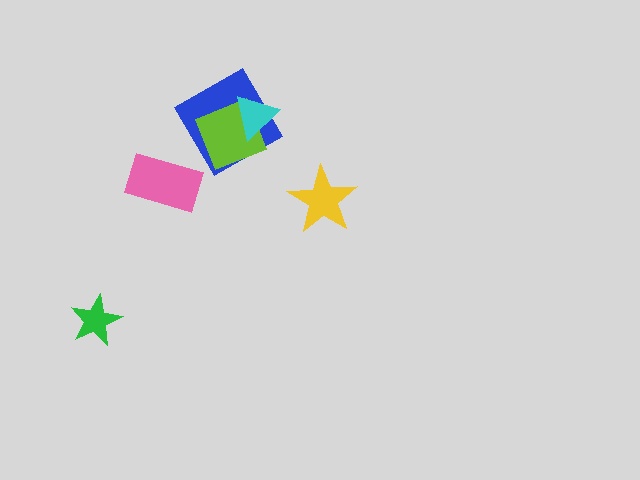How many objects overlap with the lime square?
2 objects overlap with the lime square.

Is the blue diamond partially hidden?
Yes, it is partially covered by another shape.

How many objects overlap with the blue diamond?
2 objects overlap with the blue diamond.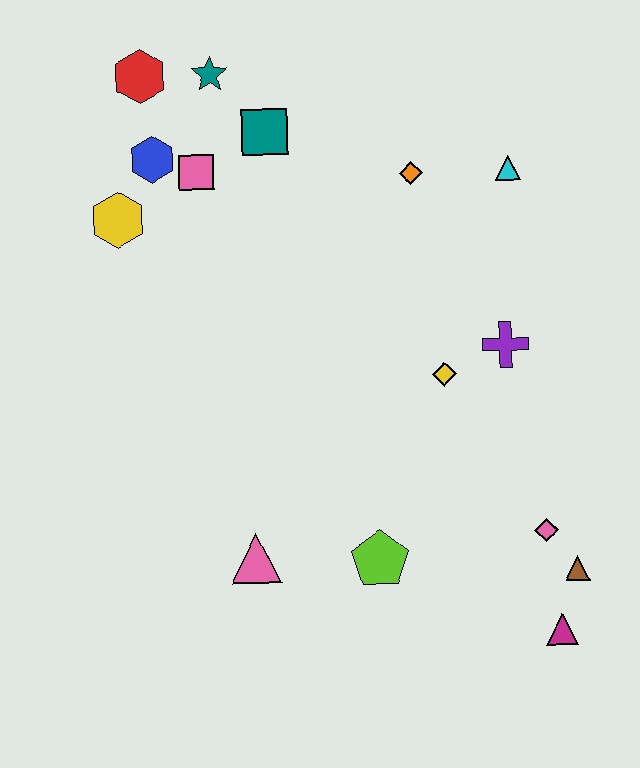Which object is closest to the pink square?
The blue hexagon is closest to the pink square.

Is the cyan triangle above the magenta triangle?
Yes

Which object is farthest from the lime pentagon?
The red hexagon is farthest from the lime pentagon.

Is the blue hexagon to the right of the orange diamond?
No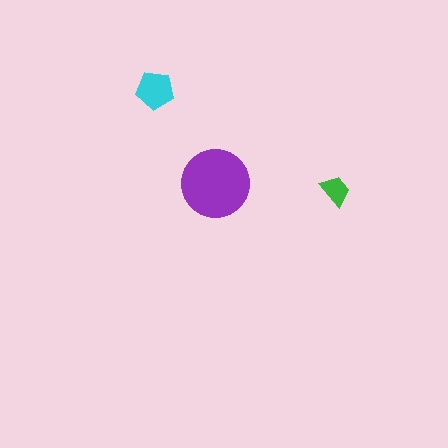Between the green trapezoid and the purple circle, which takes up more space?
The purple circle.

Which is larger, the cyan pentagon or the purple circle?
The purple circle.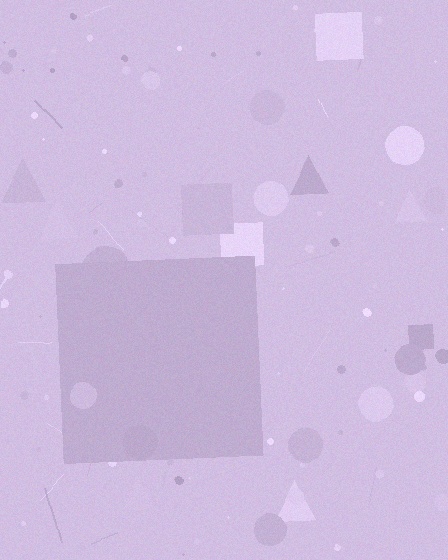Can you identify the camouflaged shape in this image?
The camouflaged shape is a square.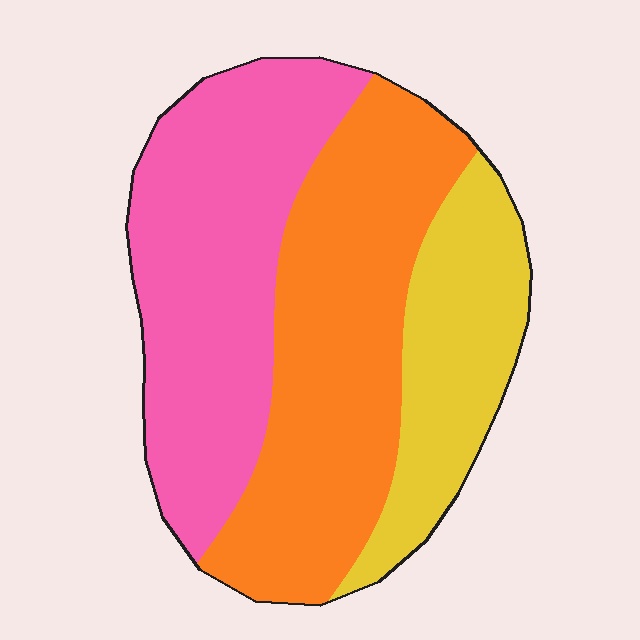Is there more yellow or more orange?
Orange.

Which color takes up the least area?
Yellow, at roughly 20%.